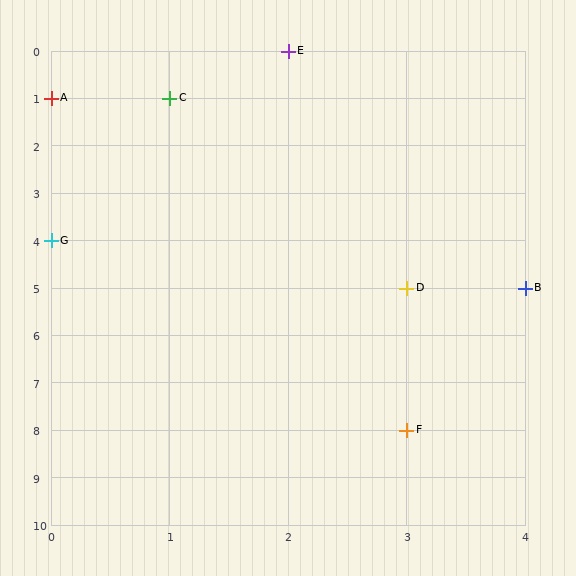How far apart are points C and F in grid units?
Points C and F are 2 columns and 7 rows apart (about 7.3 grid units diagonally).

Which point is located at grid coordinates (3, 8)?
Point F is at (3, 8).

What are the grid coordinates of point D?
Point D is at grid coordinates (3, 5).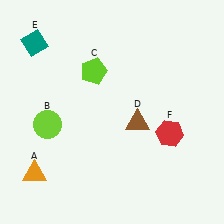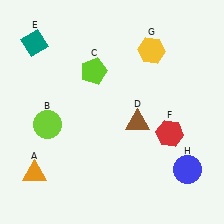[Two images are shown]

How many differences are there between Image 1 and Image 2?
There are 2 differences between the two images.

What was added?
A yellow hexagon (G), a blue circle (H) were added in Image 2.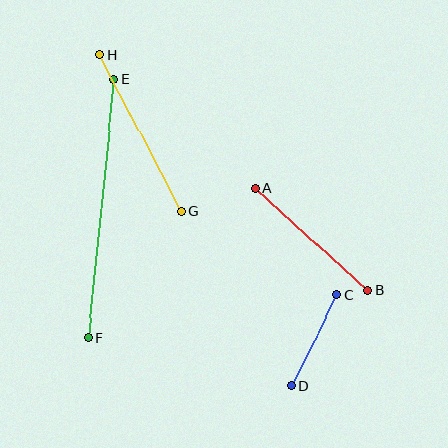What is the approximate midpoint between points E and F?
The midpoint is at approximately (101, 208) pixels.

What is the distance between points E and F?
The distance is approximately 260 pixels.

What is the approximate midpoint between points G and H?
The midpoint is at approximately (140, 133) pixels.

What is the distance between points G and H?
The distance is approximately 177 pixels.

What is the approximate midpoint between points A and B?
The midpoint is at approximately (312, 239) pixels.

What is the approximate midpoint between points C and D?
The midpoint is at approximately (314, 340) pixels.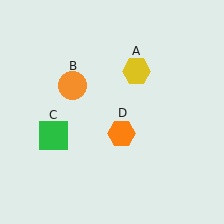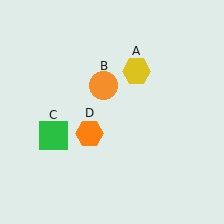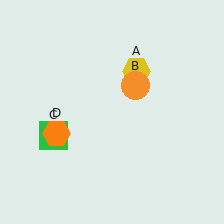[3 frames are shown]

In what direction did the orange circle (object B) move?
The orange circle (object B) moved right.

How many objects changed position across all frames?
2 objects changed position: orange circle (object B), orange hexagon (object D).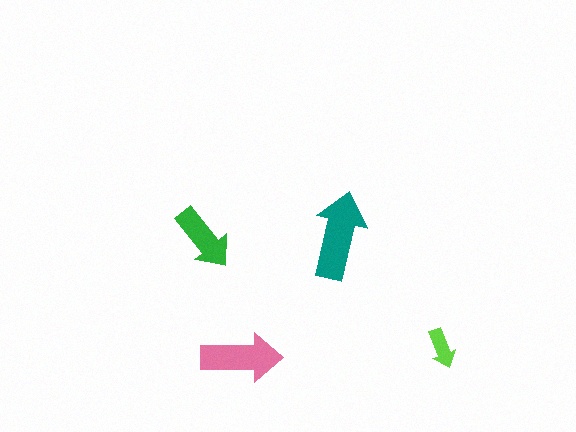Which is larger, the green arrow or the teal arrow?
The teal one.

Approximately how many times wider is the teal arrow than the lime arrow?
About 2 times wider.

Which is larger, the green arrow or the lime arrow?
The green one.